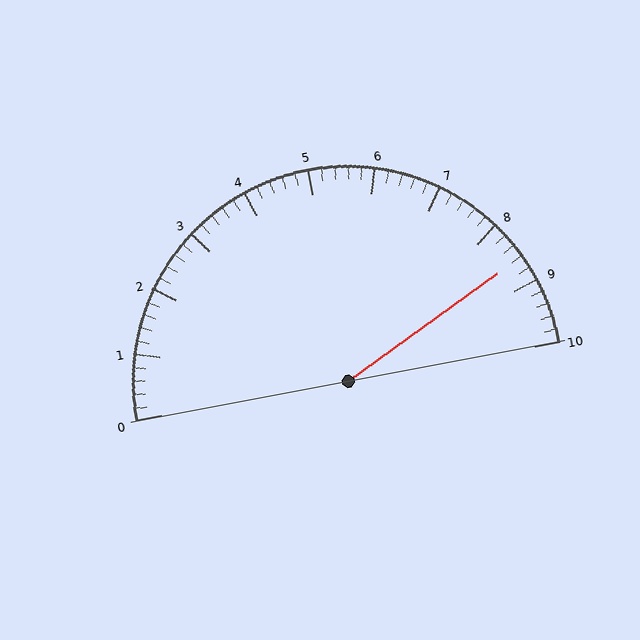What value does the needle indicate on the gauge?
The needle indicates approximately 8.6.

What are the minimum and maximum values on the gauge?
The gauge ranges from 0 to 10.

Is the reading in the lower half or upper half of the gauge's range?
The reading is in the upper half of the range (0 to 10).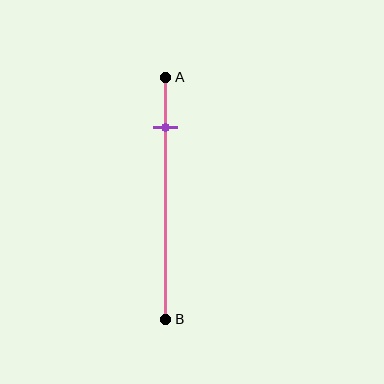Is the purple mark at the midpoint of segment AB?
No, the mark is at about 20% from A, not at the 50% midpoint.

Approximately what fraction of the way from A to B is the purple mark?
The purple mark is approximately 20% of the way from A to B.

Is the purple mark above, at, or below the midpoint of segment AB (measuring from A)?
The purple mark is above the midpoint of segment AB.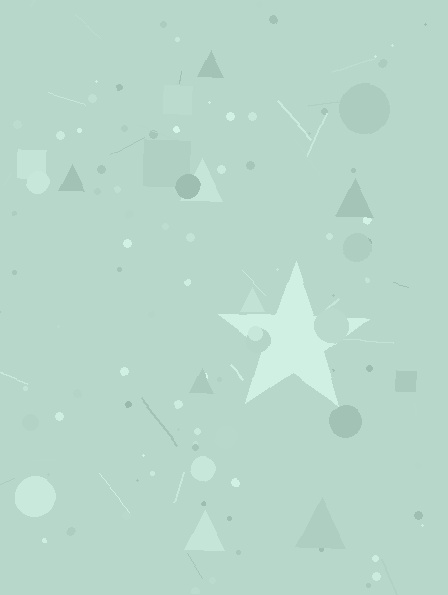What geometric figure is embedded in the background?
A star is embedded in the background.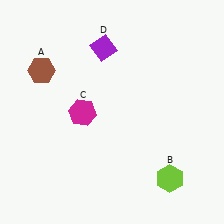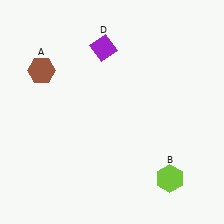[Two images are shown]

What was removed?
The magenta hexagon (C) was removed in Image 2.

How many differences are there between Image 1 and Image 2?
There is 1 difference between the two images.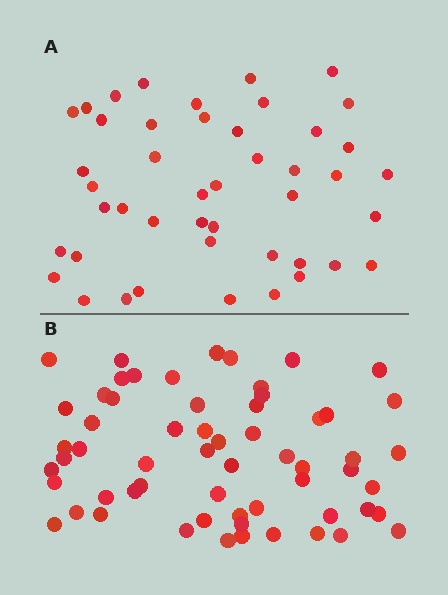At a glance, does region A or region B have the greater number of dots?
Region B (the bottom region) has more dots.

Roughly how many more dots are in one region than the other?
Region B has approximately 15 more dots than region A.